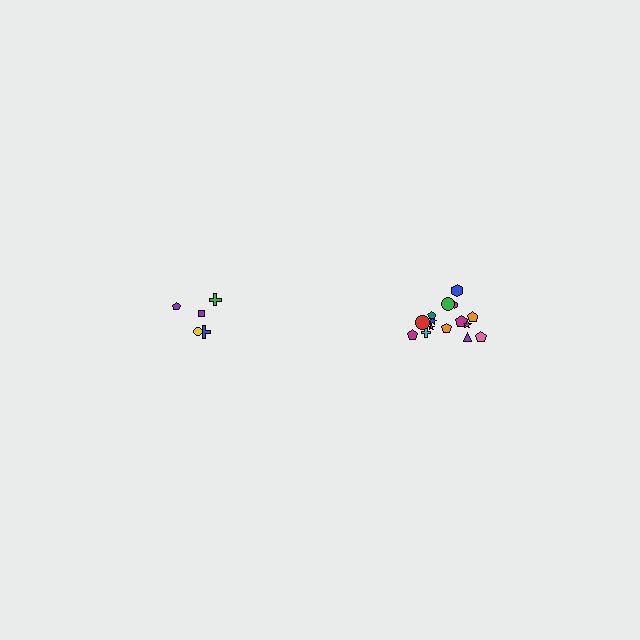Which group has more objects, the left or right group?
The right group.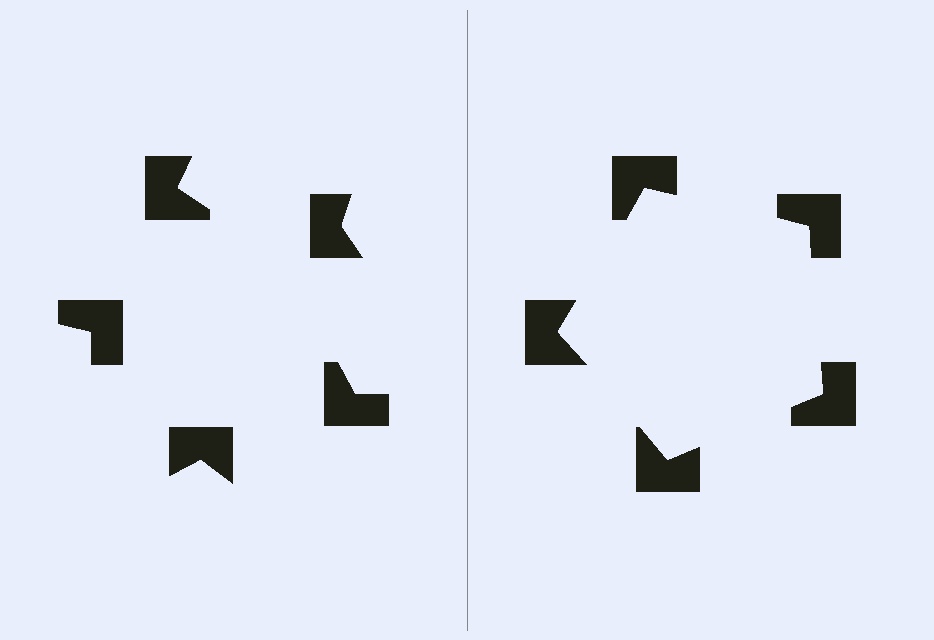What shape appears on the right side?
An illusory pentagon.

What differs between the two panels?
The notched squares are positioned identically on both sides; only the wedge orientations differ. On the right they align to a pentagon; on the left they are misaligned.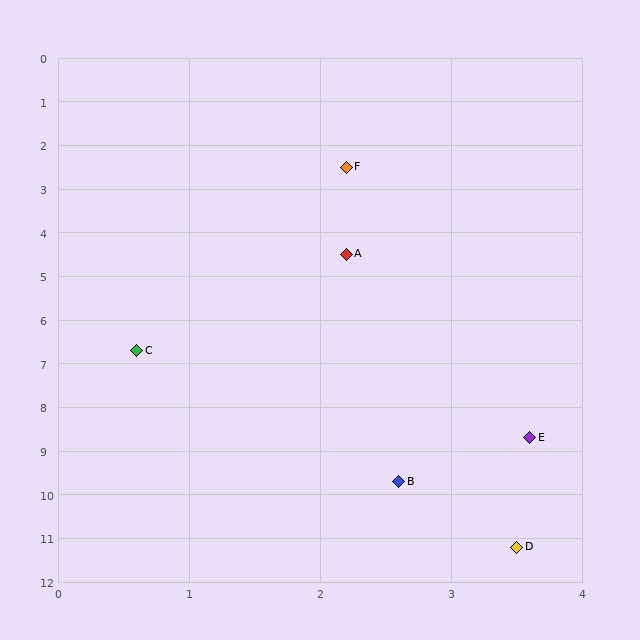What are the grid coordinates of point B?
Point B is at approximately (2.6, 9.7).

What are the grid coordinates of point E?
Point E is at approximately (3.6, 8.7).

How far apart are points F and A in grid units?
Points F and A are about 2.0 grid units apart.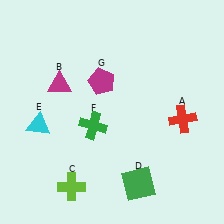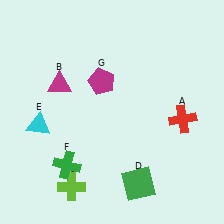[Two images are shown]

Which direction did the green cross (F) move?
The green cross (F) moved down.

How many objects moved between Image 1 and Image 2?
1 object moved between the two images.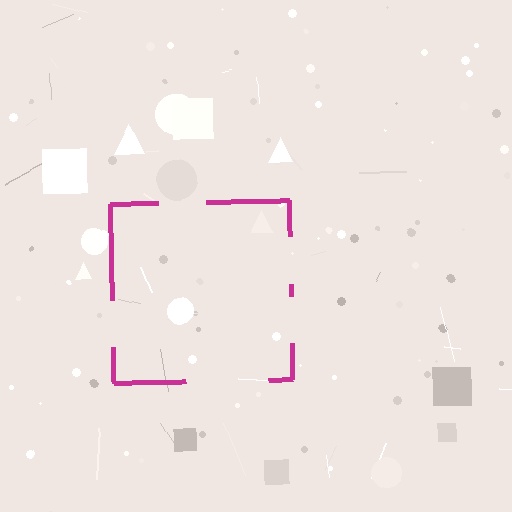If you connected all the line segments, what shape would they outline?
They would outline a square.